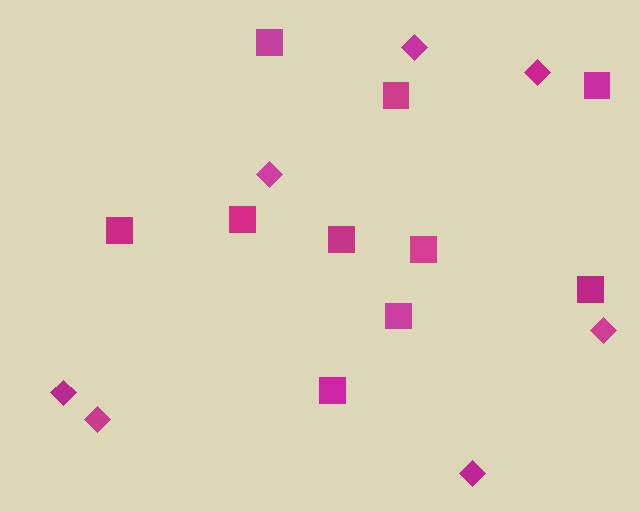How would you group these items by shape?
There are 2 groups: one group of diamonds (7) and one group of squares (10).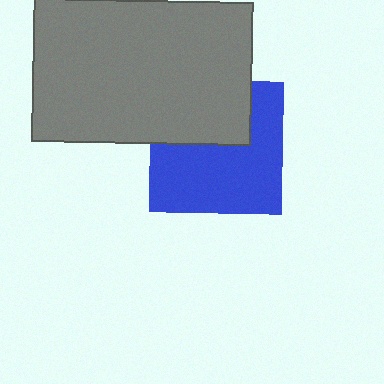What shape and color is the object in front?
The object in front is a gray rectangle.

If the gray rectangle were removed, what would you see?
You would see the complete blue square.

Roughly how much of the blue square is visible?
About half of it is visible (roughly 63%).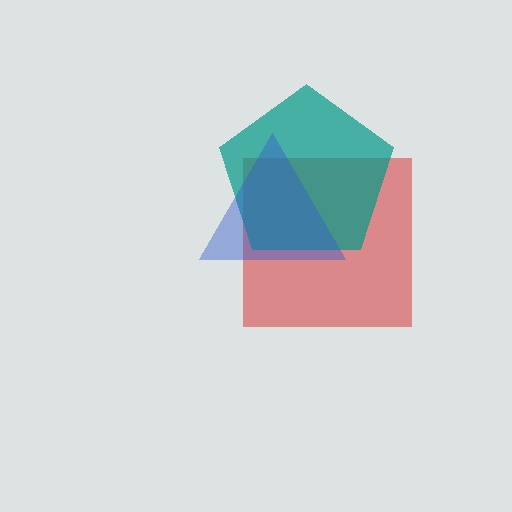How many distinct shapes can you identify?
There are 3 distinct shapes: a red square, a teal pentagon, a blue triangle.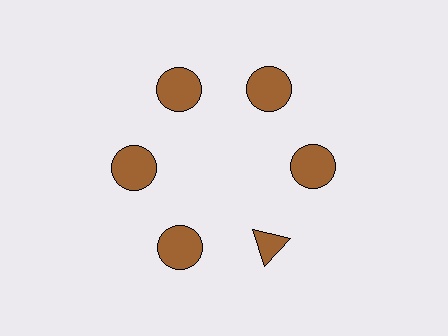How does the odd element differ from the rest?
It has a different shape: triangle instead of circle.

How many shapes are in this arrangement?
There are 6 shapes arranged in a ring pattern.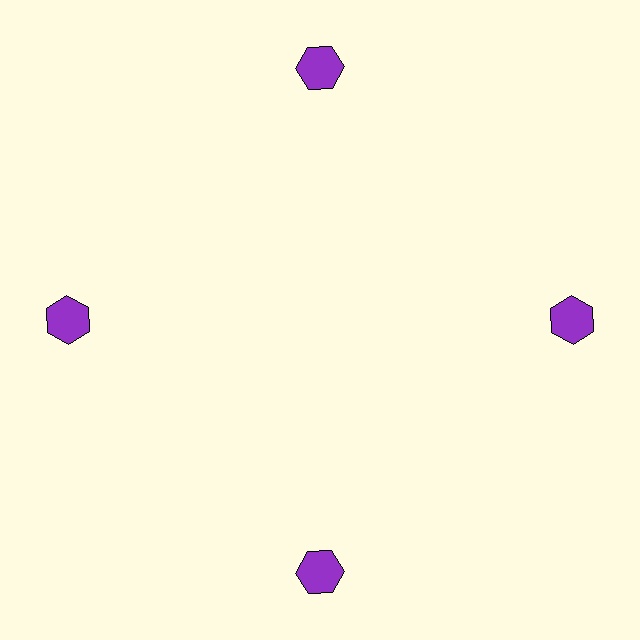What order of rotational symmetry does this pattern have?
This pattern has 4-fold rotational symmetry.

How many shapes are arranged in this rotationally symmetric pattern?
There are 4 shapes, arranged in 4 groups of 1.